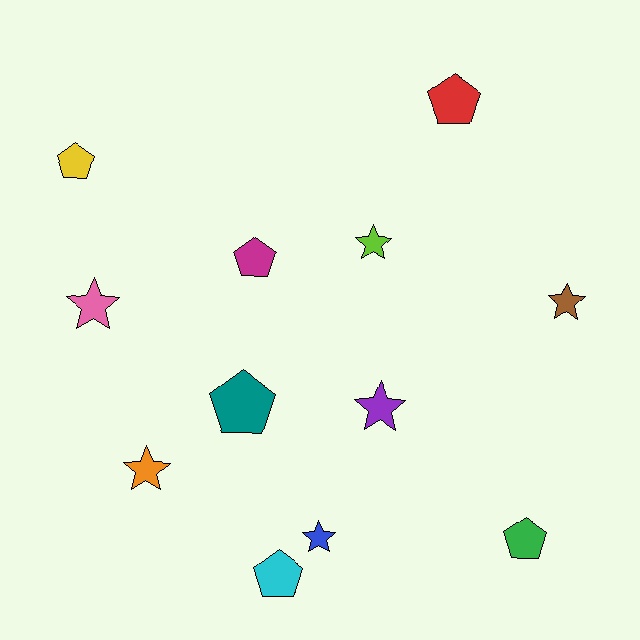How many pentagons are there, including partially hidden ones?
There are 6 pentagons.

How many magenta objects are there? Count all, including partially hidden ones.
There is 1 magenta object.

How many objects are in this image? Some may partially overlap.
There are 12 objects.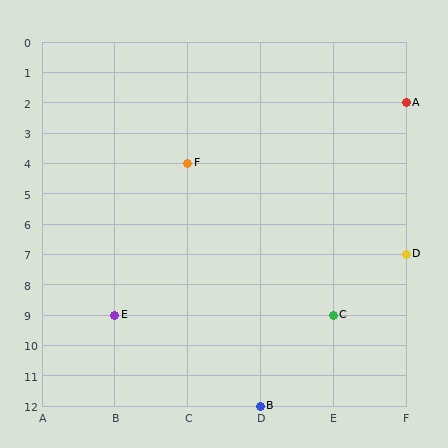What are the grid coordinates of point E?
Point E is at grid coordinates (B, 9).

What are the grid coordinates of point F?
Point F is at grid coordinates (C, 4).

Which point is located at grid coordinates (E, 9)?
Point C is at (E, 9).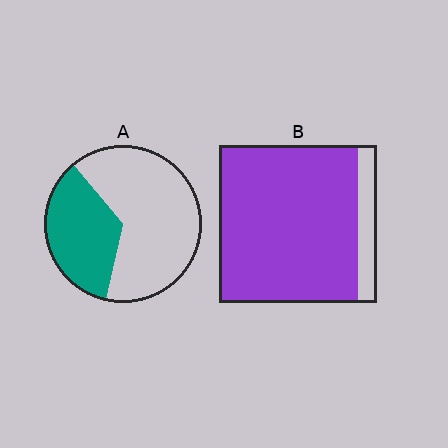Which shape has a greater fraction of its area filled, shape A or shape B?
Shape B.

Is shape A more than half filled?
No.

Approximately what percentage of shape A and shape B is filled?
A is approximately 35% and B is approximately 90%.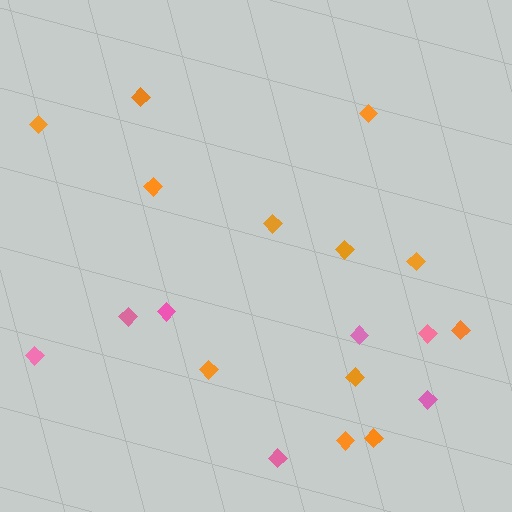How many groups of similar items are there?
There are 2 groups: one group of orange diamonds (12) and one group of pink diamonds (7).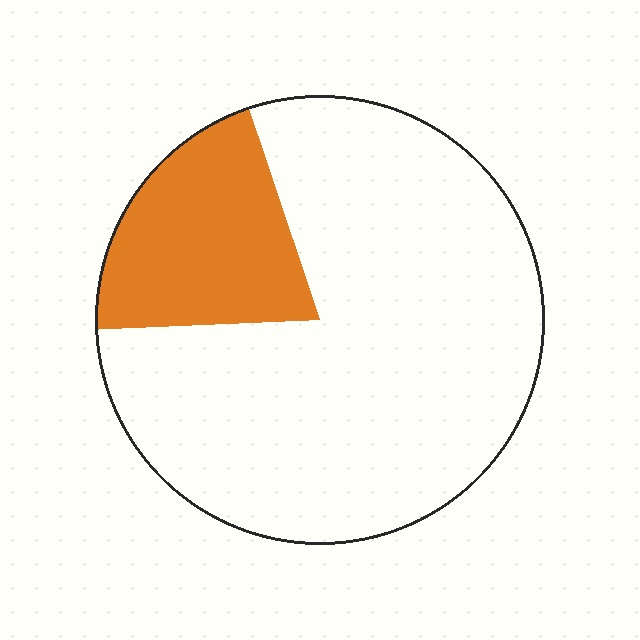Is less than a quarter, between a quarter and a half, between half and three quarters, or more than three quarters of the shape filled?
Less than a quarter.